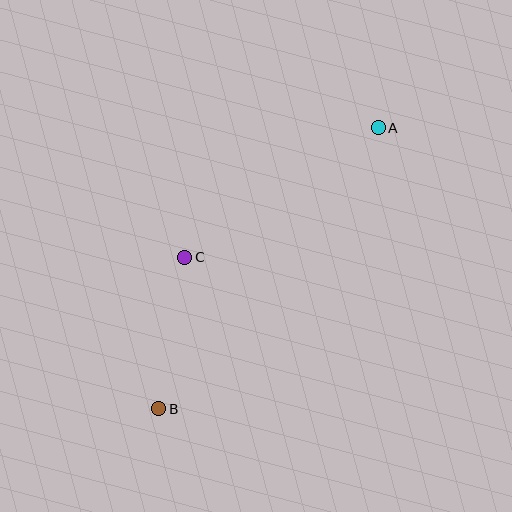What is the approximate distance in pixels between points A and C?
The distance between A and C is approximately 233 pixels.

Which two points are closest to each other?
Points B and C are closest to each other.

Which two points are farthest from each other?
Points A and B are farthest from each other.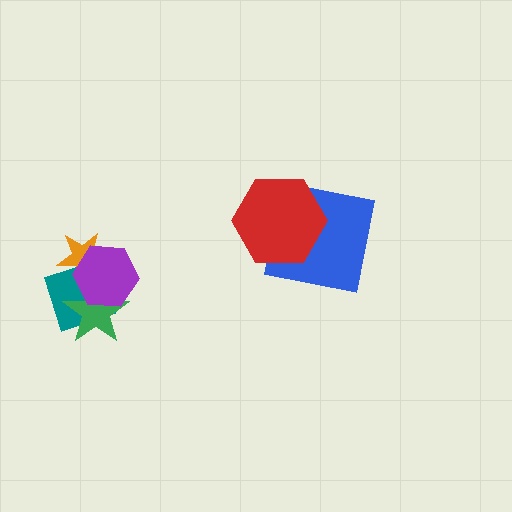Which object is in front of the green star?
The purple hexagon is in front of the green star.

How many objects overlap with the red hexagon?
1 object overlaps with the red hexagon.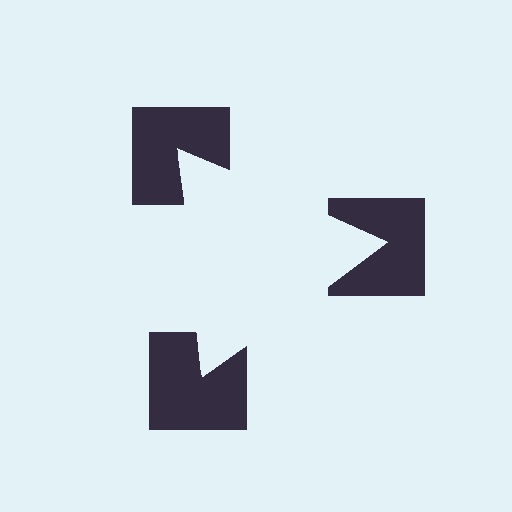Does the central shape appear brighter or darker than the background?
It typically appears slightly brighter than the background, even though no actual brightness change is drawn.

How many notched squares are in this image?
There are 3 — one at each vertex of the illusory triangle.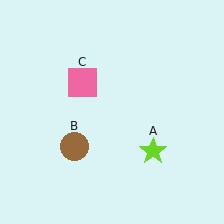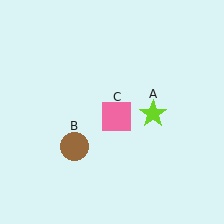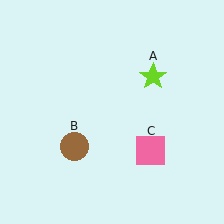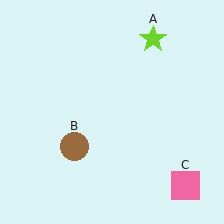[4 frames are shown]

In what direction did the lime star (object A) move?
The lime star (object A) moved up.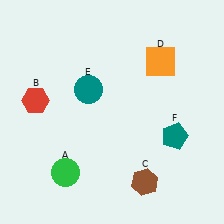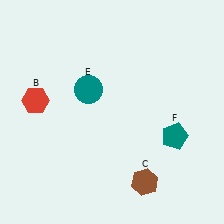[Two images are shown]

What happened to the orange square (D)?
The orange square (D) was removed in Image 2. It was in the top-right area of Image 1.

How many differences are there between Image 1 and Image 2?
There are 2 differences between the two images.